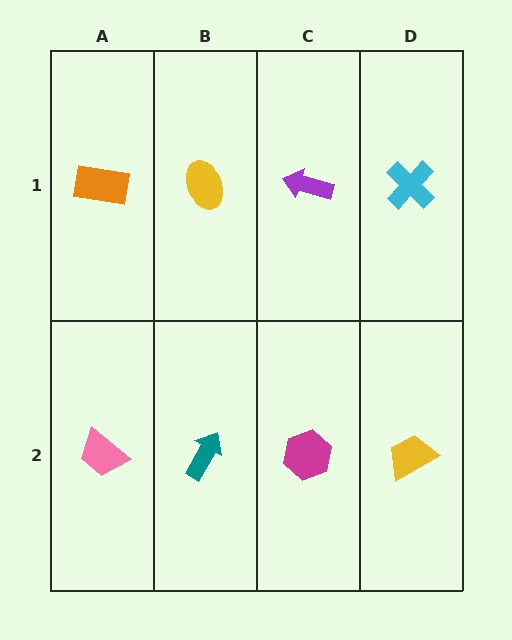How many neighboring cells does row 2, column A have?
2.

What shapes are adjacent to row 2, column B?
A yellow ellipse (row 1, column B), a pink trapezoid (row 2, column A), a magenta hexagon (row 2, column C).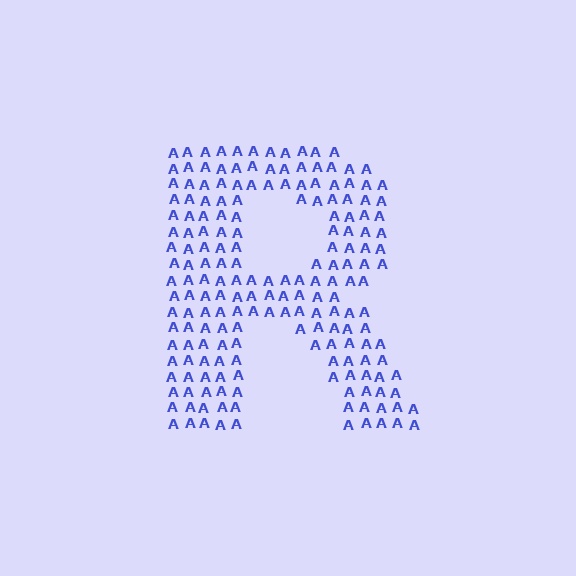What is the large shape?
The large shape is the letter R.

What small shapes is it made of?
It is made of small letter A's.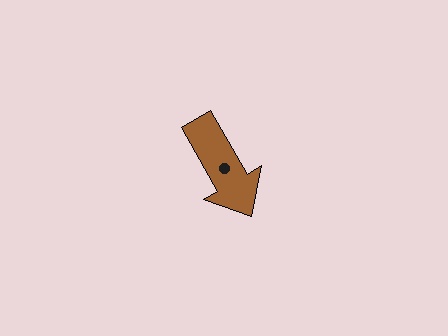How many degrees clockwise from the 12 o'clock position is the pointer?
Approximately 150 degrees.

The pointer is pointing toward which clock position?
Roughly 5 o'clock.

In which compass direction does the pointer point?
Southeast.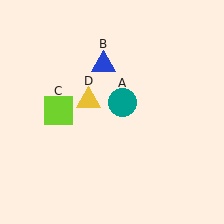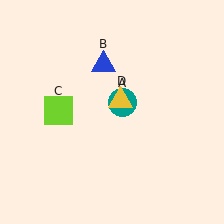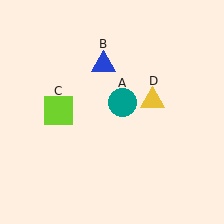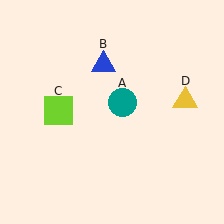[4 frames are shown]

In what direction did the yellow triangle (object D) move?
The yellow triangle (object D) moved right.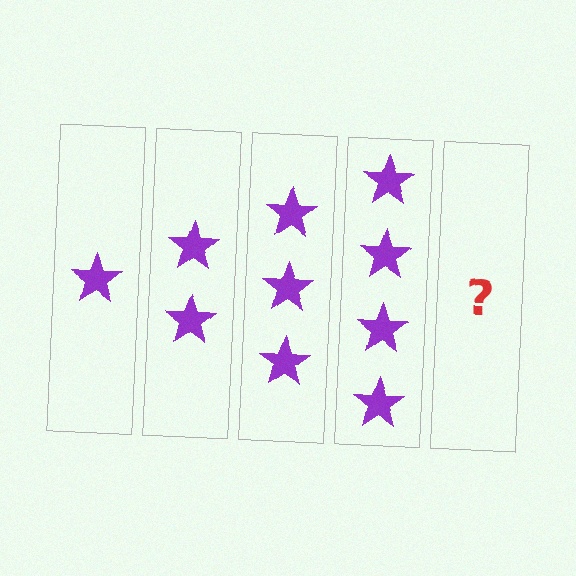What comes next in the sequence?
The next element should be 5 stars.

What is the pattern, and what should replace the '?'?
The pattern is that each step adds one more star. The '?' should be 5 stars.